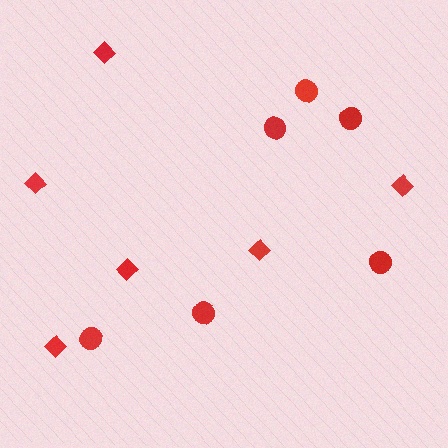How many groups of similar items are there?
There are 2 groups: one group of diamonds (6) and one group of circles (6).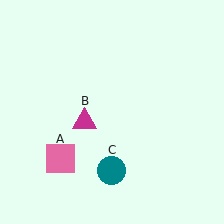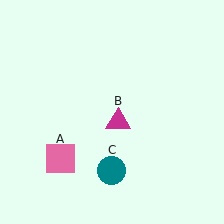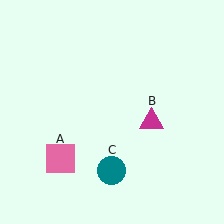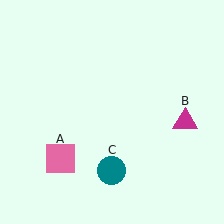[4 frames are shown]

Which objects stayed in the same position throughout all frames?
Pink square (object A) and teal circle (object C) remained stationary.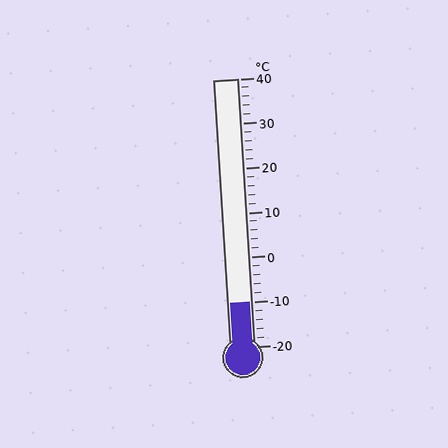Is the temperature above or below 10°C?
The temperature is below 10°C.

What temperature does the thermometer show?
The thermometer shows approximately -10°C.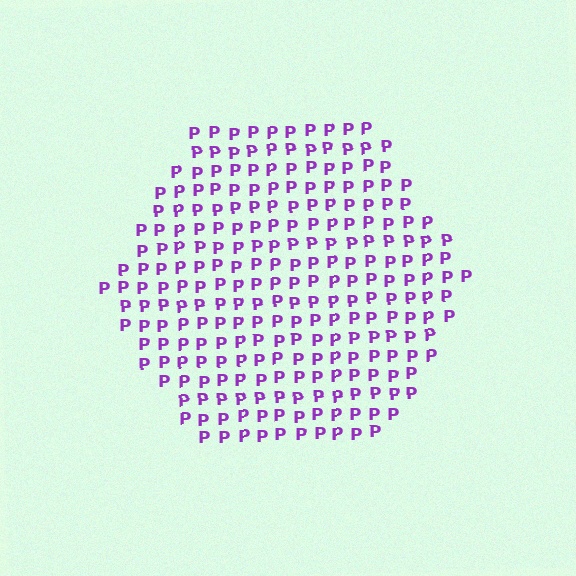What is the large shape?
The large shape is a hexagon.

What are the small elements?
The small elements are letter P's.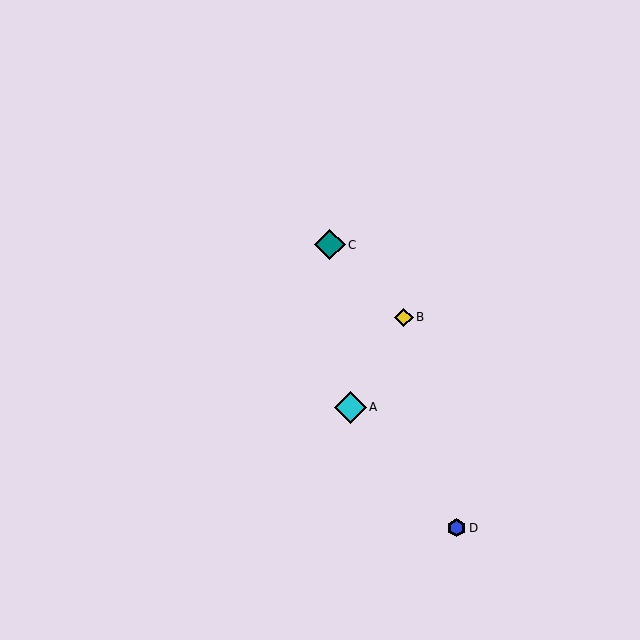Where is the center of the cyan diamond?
The center of the cyan diamond is at (350, 407).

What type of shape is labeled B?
Shape B is a yellow diamond.